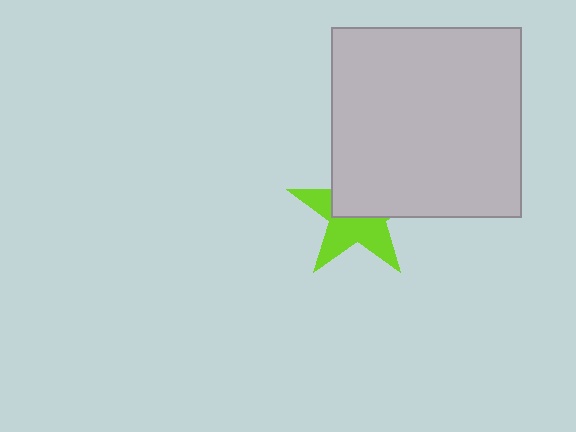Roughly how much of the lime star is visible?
About half of it is visible (roughly 52%).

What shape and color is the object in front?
The object in front is a light gray square.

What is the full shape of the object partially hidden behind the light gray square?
The partially hidden object is a lime star.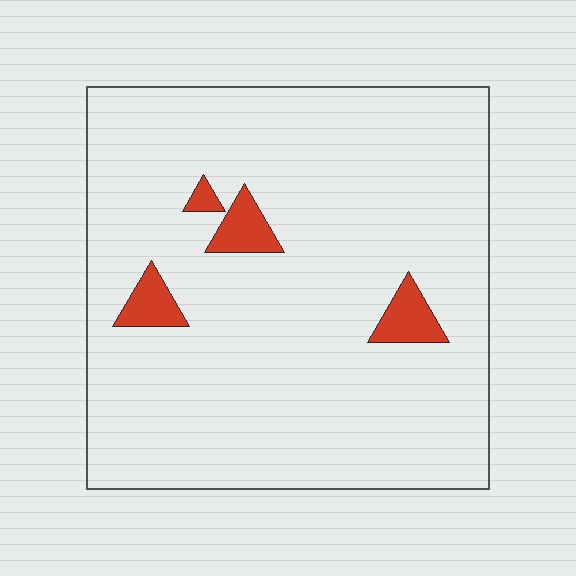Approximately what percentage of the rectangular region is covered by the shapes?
Approximately 5%.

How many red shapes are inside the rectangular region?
4.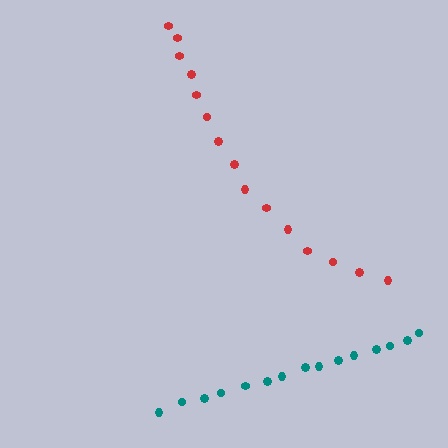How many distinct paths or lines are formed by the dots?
There are 2 distinct paths.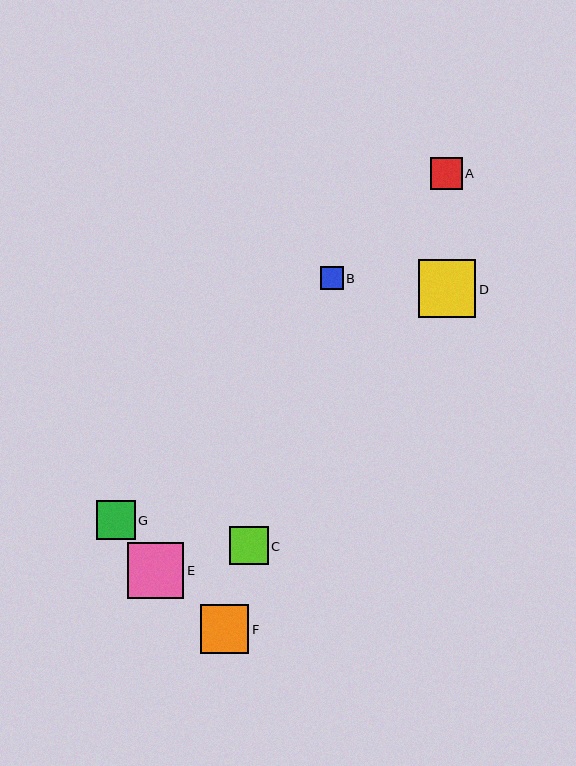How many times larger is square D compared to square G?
Square D is approximately 1.5 times the size of square G.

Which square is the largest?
Square D is the largest with a size of approximately 57 pixels.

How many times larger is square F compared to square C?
Square F is approximately 1.3 times the size of square C.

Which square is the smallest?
Square B is the smallest with a size of approximately 22 pixels.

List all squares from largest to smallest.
From largest to smallest: D, E, F, G, C, A, B.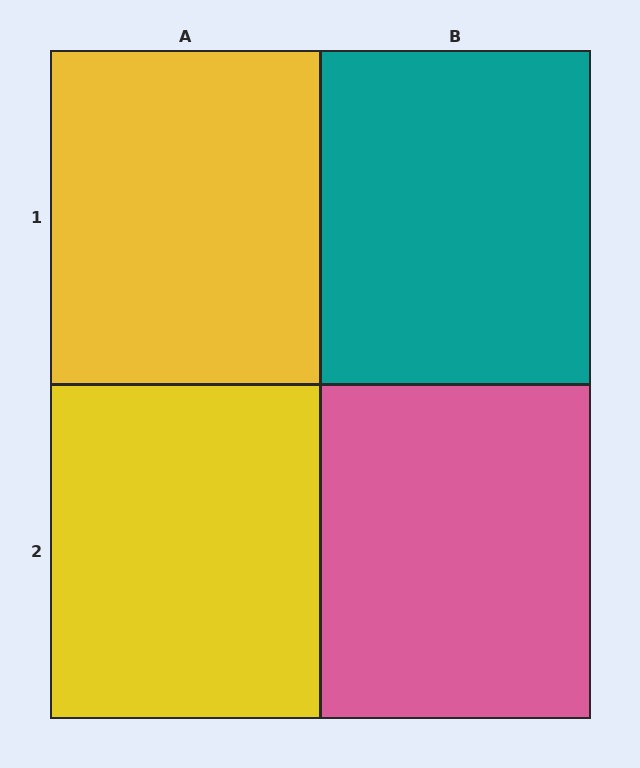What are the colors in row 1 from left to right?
Yellow, teal.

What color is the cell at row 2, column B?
Pink.